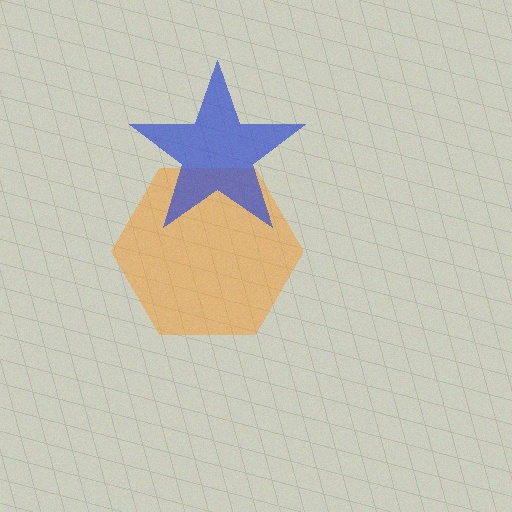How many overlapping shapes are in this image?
There are 2 overlapping shapes in the image.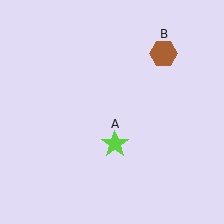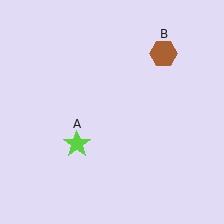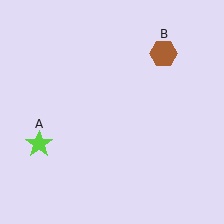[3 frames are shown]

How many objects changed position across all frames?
1 object changed position: lime star (object A).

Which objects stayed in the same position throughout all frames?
Brown hexagon (object B) remained stationary.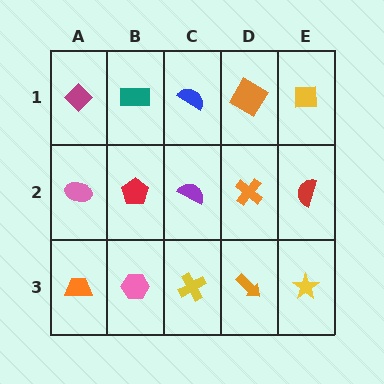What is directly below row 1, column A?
A pink ellipse.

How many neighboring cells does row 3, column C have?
3.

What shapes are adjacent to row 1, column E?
A red semicircle (row 2, column E), an orange diamond (row 1, column D).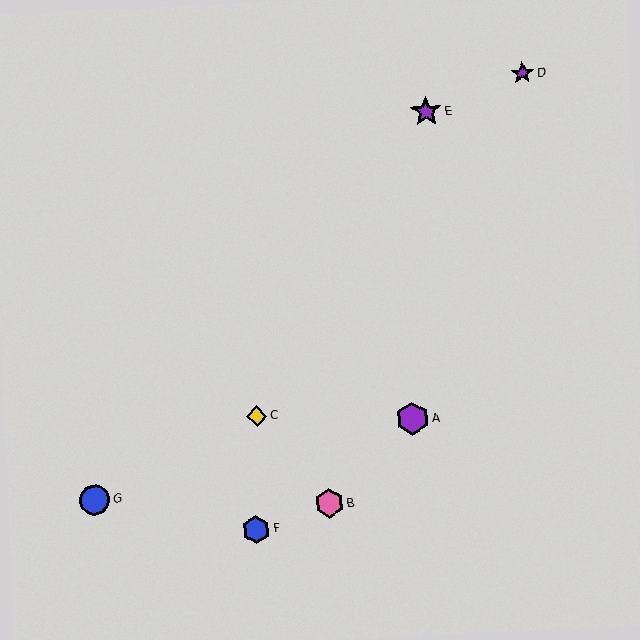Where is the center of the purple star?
The center of the purple star is at (522, 73).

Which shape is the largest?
The purple hexagon (labeled A) is the largest.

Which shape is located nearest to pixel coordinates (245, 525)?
The blue hexagon (labeled F) at (256, 529) is nearest to that location.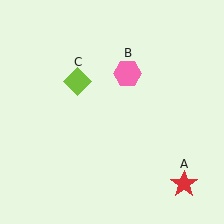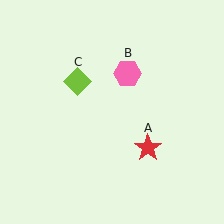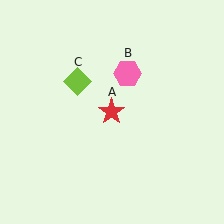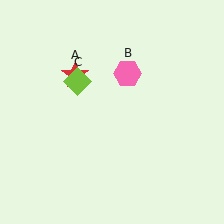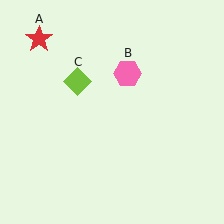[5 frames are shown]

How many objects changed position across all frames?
1 object changed position: red star (object A).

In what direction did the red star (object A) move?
The red star (object A) moved up and to the left.